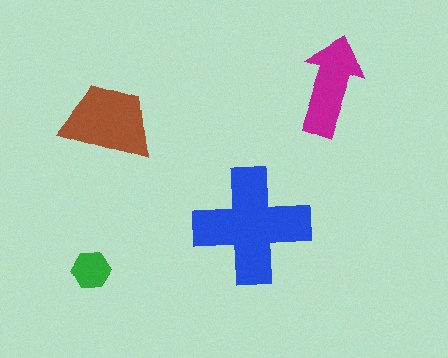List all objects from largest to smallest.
The blue cross, the brown trapezoid, the magenta arrow, the green hexagon.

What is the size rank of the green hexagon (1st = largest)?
4th.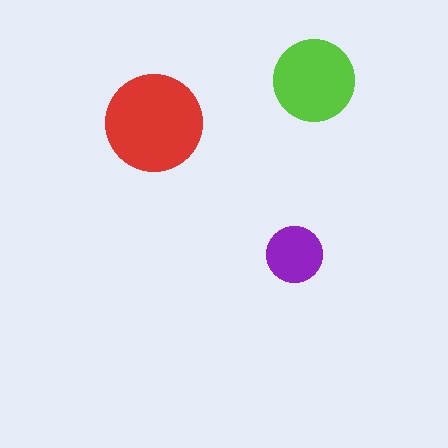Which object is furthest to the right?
The lime circle is rightmost.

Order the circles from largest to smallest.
the red one, the lime one, the purple one.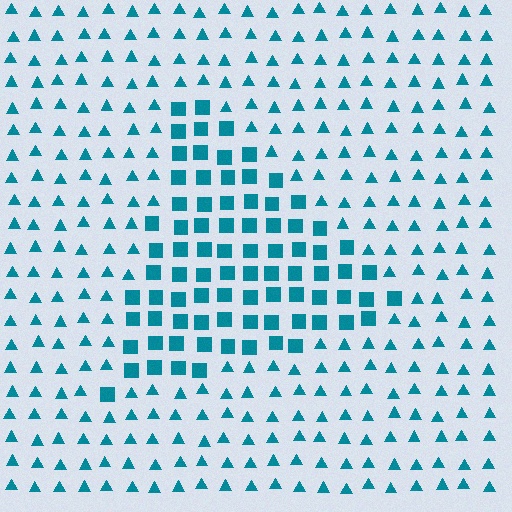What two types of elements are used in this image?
The image uses squares inside the triangle region and triangles outside it.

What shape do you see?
I see a triangle.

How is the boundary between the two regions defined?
The boundary is defined by a change in element shape: squares inside vs. triangles outside. All elements share the same color and spacing.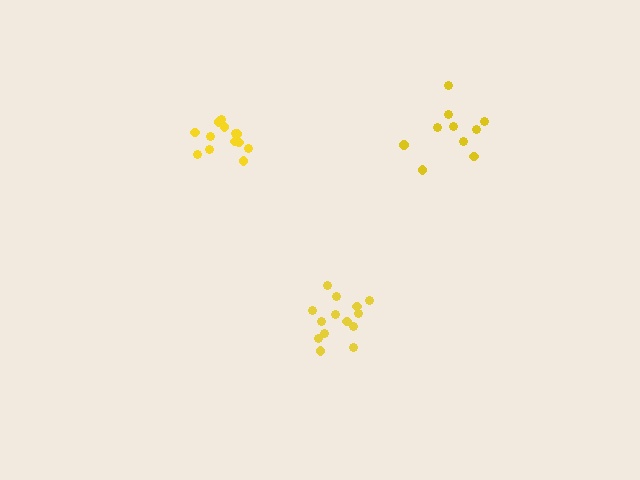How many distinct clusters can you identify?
There are 3 distinct clusters.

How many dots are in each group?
Group 1: 14 dots, Group 2: 11 dots, Group 3: 13 dots (38 total).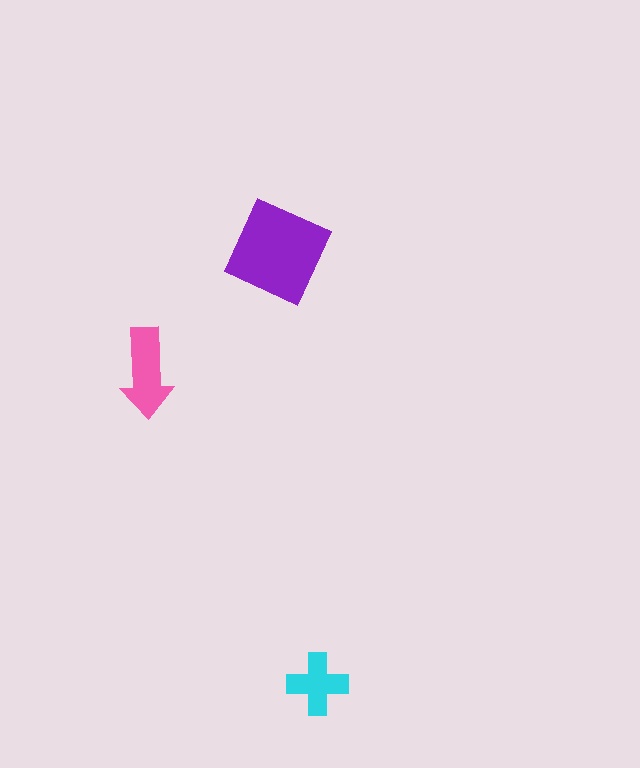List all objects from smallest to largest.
The cyan cross, the pink arrow, the purple diamond.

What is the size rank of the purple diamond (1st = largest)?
1st.